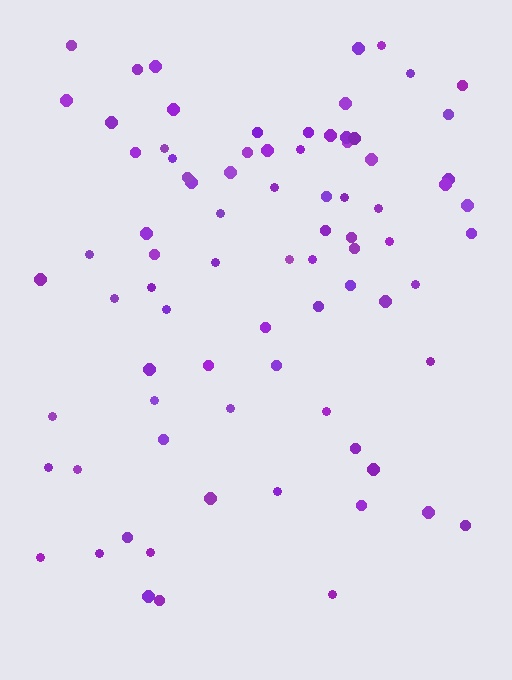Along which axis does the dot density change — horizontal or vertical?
Vertical.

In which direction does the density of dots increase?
From bottom to top, with the top side densest.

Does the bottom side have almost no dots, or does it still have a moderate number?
Still a moderate number, just noticeably fewer than the top.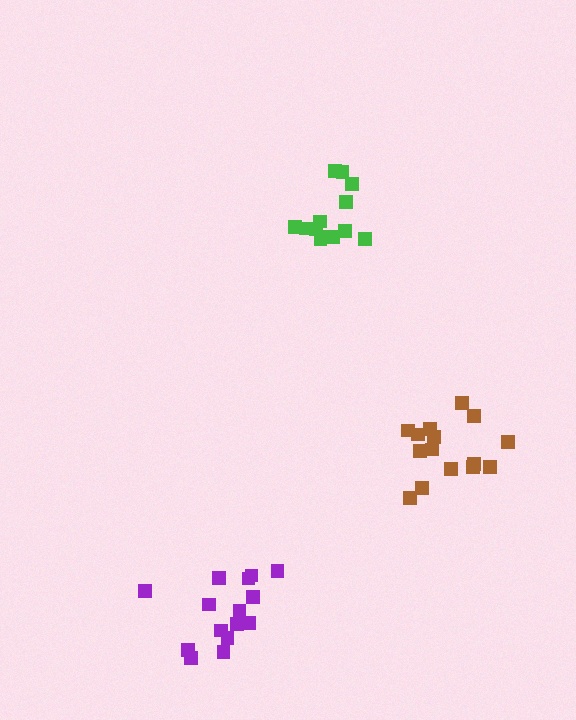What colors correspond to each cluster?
The clusters are colored: brown, green, purple.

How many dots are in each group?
Group 1: 15 dots, Group 2: 13 dots, Group 3: 15 dots (43 total).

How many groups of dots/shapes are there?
There are 3 groups.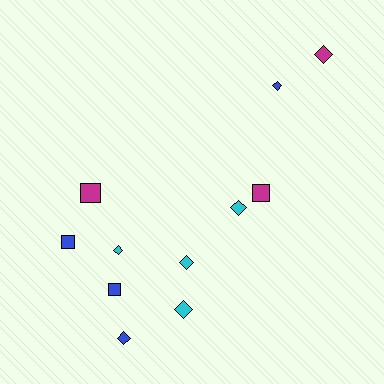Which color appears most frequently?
Cyan, with 4 objects.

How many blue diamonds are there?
There are 2 blue diamonds.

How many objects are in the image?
There are 11 objects.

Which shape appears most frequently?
Diamond, with 7 objects.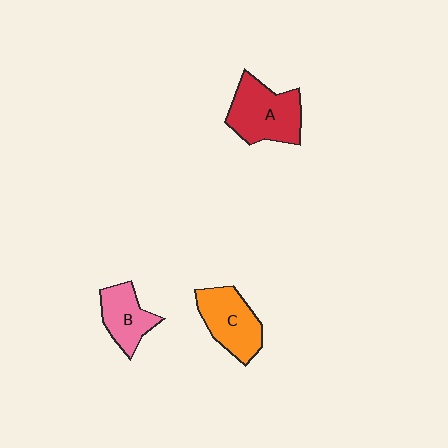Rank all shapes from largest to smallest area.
From largest to smallest: A (red), C (orange), B (pink).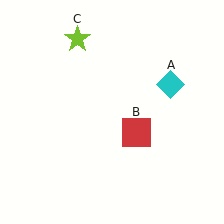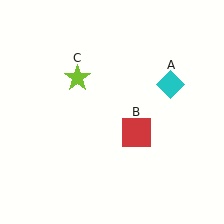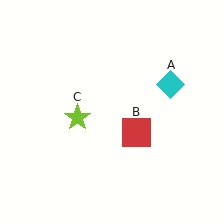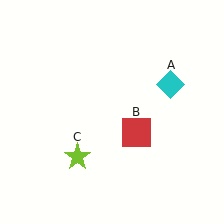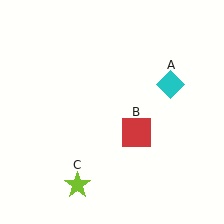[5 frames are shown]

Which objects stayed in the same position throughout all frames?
Cyan diamond (object A) and red square (object B) remained stationary.